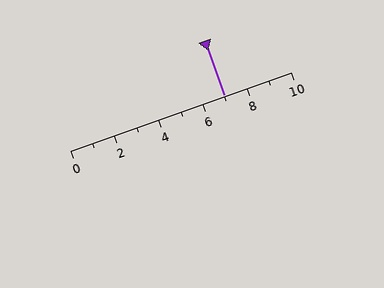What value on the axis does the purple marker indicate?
The marker indicates approximately 7.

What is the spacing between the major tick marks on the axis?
The major ticks are spaced 2 apart.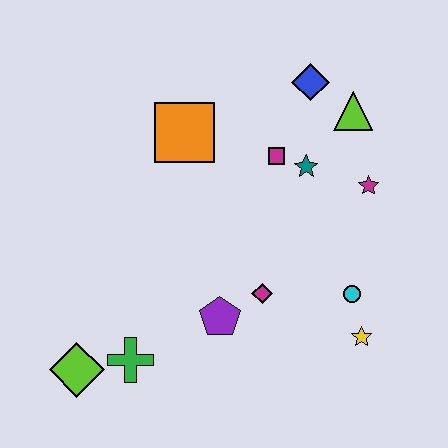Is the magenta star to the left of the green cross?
No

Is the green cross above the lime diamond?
Yes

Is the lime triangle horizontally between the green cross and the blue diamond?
No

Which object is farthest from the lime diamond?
The lime triangle is farthest from the lime diamond.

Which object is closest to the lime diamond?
The green cross is closest to the lime diamond.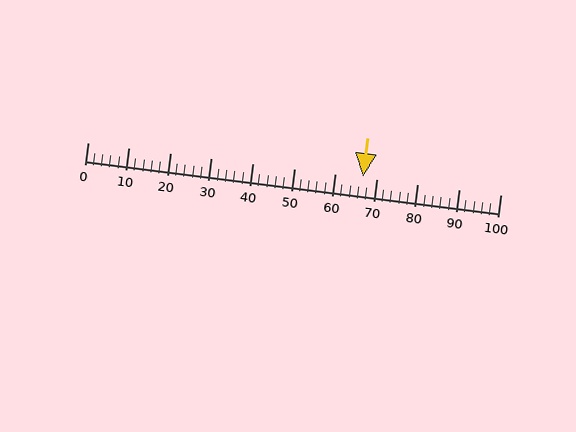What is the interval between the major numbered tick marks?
The major tick marks are spaced 10 units apart.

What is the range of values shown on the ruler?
The ruler shows values from 0 to 100.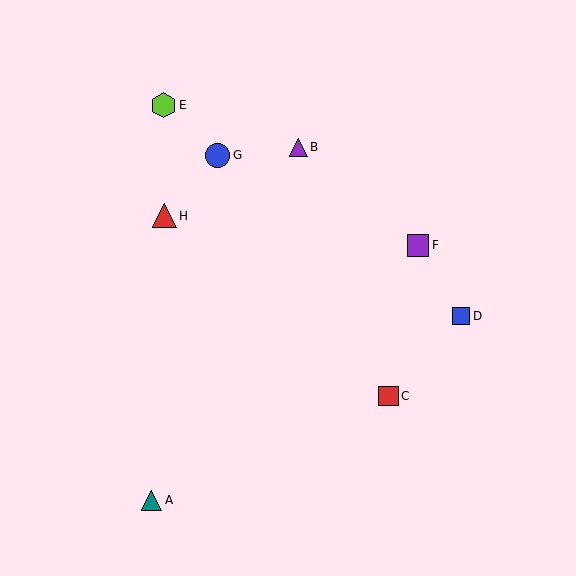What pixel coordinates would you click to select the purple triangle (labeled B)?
Click at (298, 147) to select the purple triangle B.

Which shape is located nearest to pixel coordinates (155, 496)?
The teal triangle (labeled A) at (152, 501) is nearest to that location.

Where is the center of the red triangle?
The center of the red triangle is at (164, 216).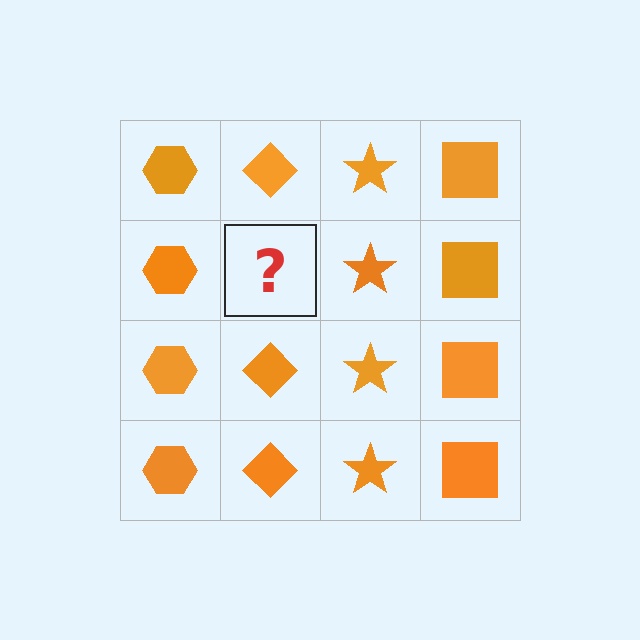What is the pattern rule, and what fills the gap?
The rule is that each column has a consistent shape. The gap should be filled with an orange diamond.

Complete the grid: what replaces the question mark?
The question mark should be replaced with an orange diamond.